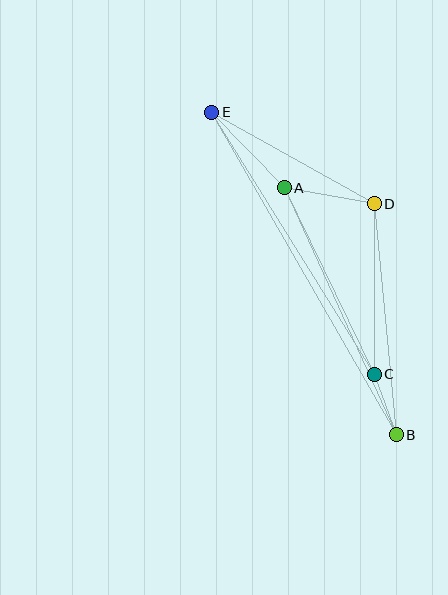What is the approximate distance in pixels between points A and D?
The distance between A and D is approximately 91 pixels.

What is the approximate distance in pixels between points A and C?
The distance between A and C is approximately 207 pixels.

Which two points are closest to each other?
Points B and C are closest to each other.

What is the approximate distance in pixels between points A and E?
The distance between A and E is approximately 105 pixels.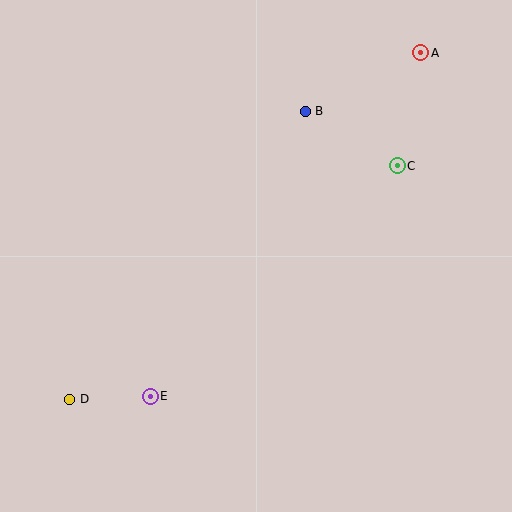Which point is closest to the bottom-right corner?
Point C is closest to the bottom-right corner.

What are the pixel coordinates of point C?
Point C is at (397, 166).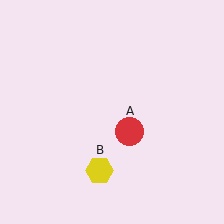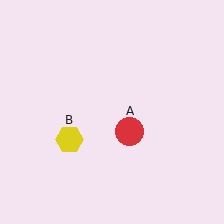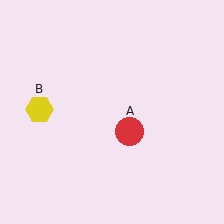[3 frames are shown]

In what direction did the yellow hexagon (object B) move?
The yellow hexagon (object B) moved up and to the left.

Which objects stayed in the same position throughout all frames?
Red circle (object A) remained stationary.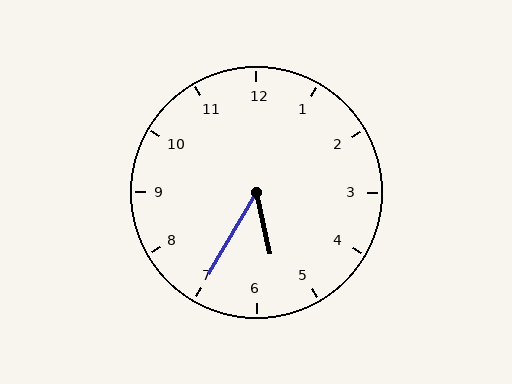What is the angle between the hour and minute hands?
Approximately 42 degrees.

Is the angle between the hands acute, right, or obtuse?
It is acute.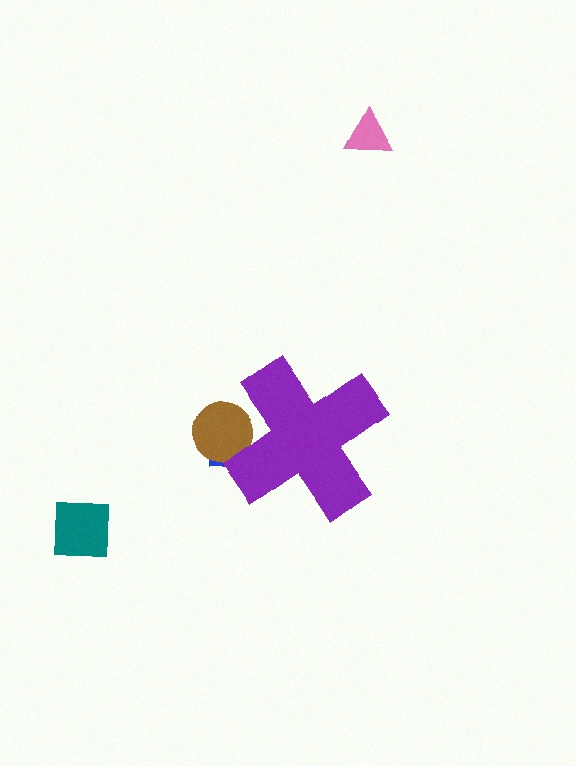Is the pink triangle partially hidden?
No, the pink triangle is fully visible.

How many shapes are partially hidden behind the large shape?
2 shapes are partially hidden.